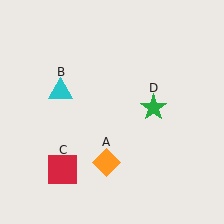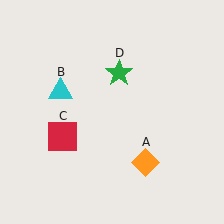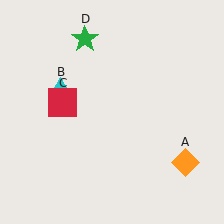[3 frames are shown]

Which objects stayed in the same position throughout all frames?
Cyan triangle (object B) remained stationary.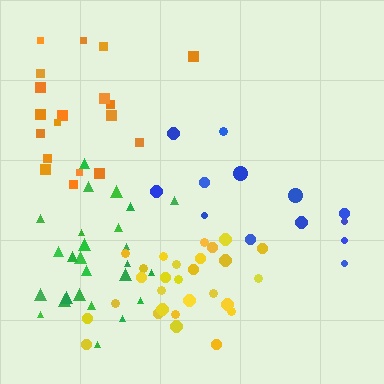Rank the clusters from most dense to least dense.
yellow, green, orange, blue.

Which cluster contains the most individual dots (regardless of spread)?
Yellow (28).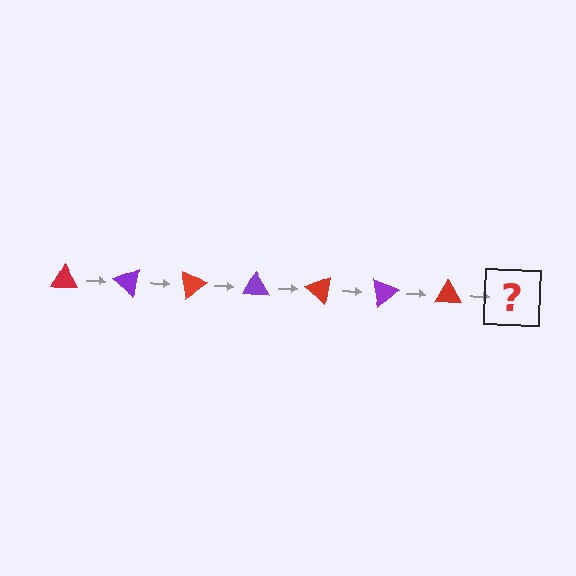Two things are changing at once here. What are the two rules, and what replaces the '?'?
The two rules are that it rotates 40 degrees each step and the color cycles through red and purple. The '?' should be a purple triangle, rotated 280 degrees from the start.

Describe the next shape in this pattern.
It should be a purple triangle, rotated 280 degrees from the start.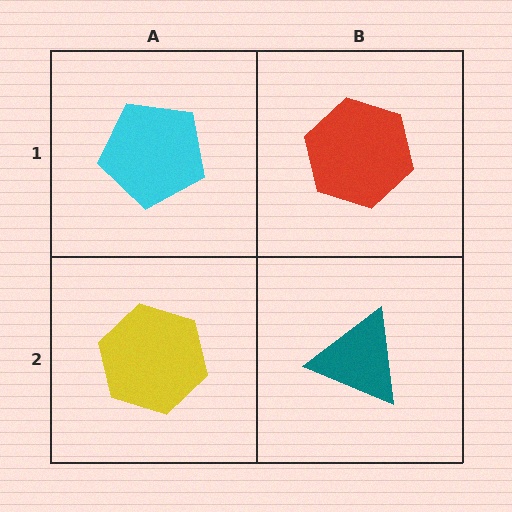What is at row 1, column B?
A red hexagon.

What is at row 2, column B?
A teal triangle.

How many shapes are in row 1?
2 shapes.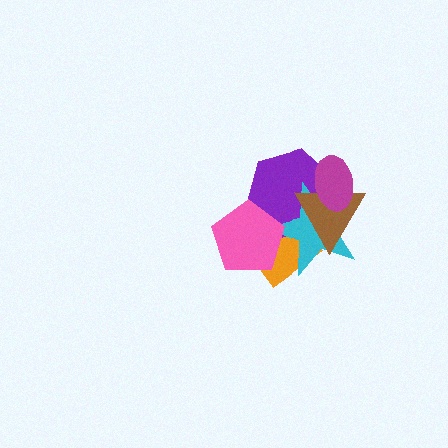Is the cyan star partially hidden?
Yes, it is partially covered by another shape.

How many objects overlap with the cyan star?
5 objects overlap with the cyan star.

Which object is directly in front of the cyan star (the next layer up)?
The brown triangle is directly in front of the cyan star.